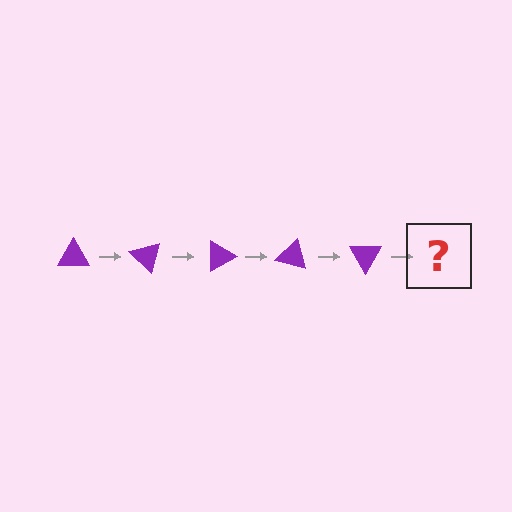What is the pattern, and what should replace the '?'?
The pattern is that the triangle rotates 45 degrees each step. The '?' should be a purple triangle rotated 225 degrees.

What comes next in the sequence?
The next element should be a purple triangle rotated 225 degrees.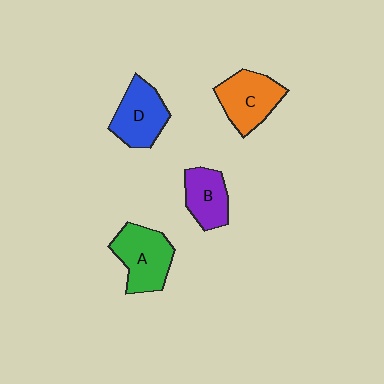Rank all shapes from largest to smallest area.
From largest to smallest: A (green), C (orange), D (blue), B (purple).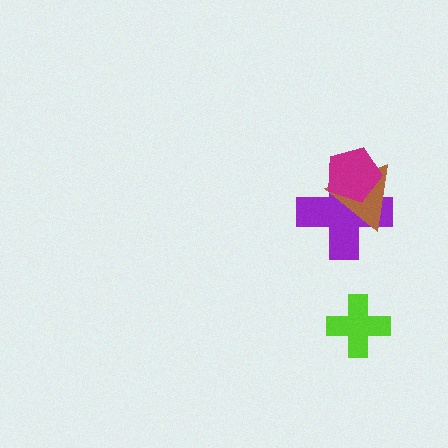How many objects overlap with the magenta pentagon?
2 objects overlap with the magenta pentagon.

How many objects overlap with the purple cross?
2 objects overlap with the purple cross.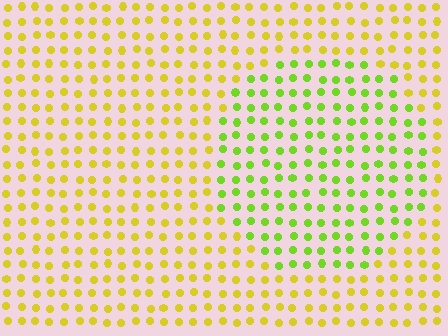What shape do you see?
I see a circle.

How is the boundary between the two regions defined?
The boundary is defined purely by a slight shift in hue (about 38 degrees). Spacing, size, and orientation are identical on both sides.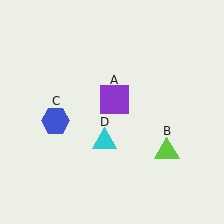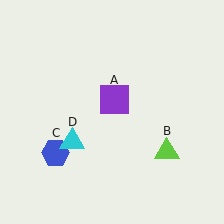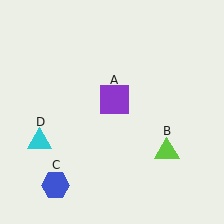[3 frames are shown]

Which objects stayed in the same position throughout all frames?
Purple square (object A) and lime triangle (object B) remained stationary.